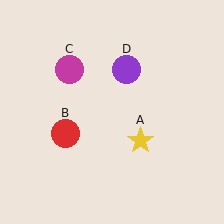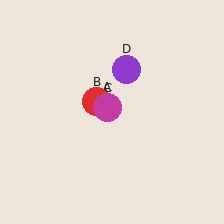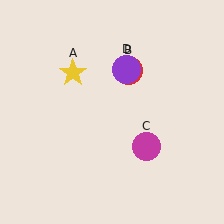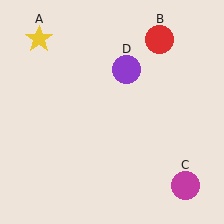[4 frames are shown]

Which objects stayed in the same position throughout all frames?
Purple circle (object D) remained stationary.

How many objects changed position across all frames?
3 objects changed position: yellow star (object A), red circle (object B), magenta circle (object C).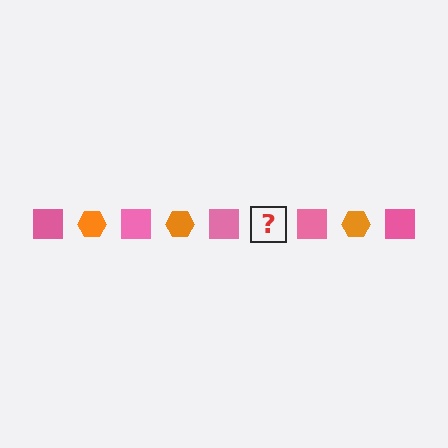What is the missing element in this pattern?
The missing element is an orange hexagon.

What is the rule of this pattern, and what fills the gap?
The rule is that the pattern alternates between pink square and orange hexagon. The gap should be filled with an orange hexagon.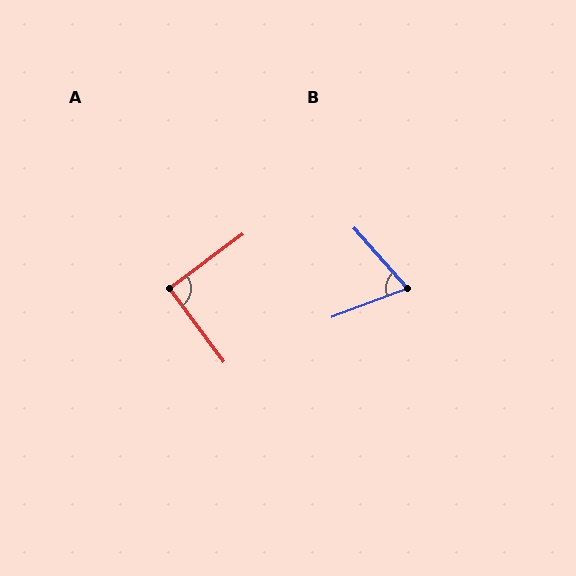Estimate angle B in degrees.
Approximately 69 degrees.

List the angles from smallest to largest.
B (69°), A (90°).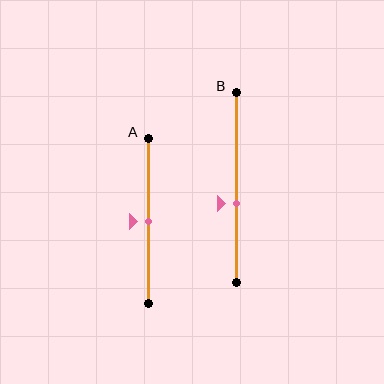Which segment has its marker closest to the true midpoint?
Segment A has its marker closest to the true midpoint.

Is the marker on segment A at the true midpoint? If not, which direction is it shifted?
Yes, the marker on segment A is at the true midpoint.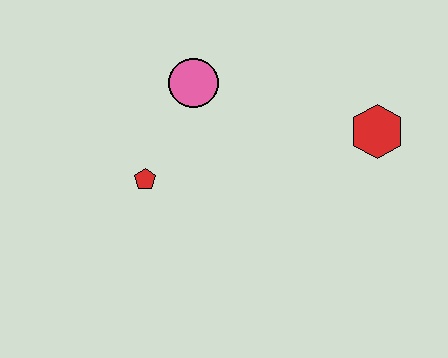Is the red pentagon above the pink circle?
No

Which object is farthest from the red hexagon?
The red pentagon is farthest from the red hexagon.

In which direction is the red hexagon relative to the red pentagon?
The red hexagon is to the right of the red pentagon.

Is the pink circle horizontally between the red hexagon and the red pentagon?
Yes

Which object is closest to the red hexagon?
The pink circle is closest to the red hexagon.